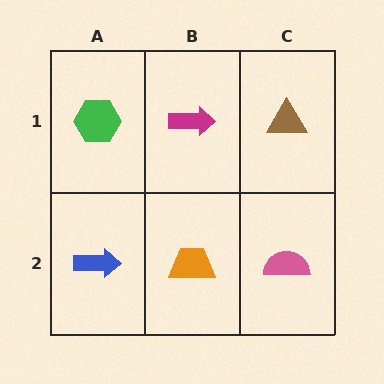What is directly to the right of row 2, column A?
An orange trapezoid.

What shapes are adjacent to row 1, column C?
A pink semicircle (row 2, column C), a magenta arrow (row 1, column B).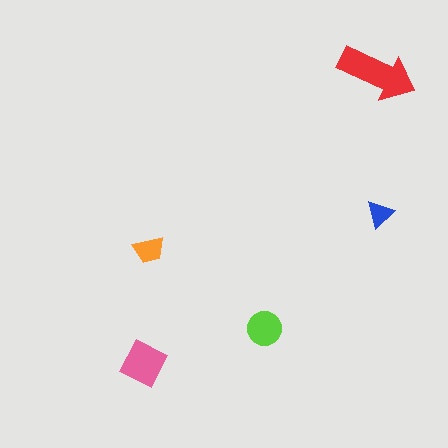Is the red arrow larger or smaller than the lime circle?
Larger.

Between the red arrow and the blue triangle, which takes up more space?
The red arrow.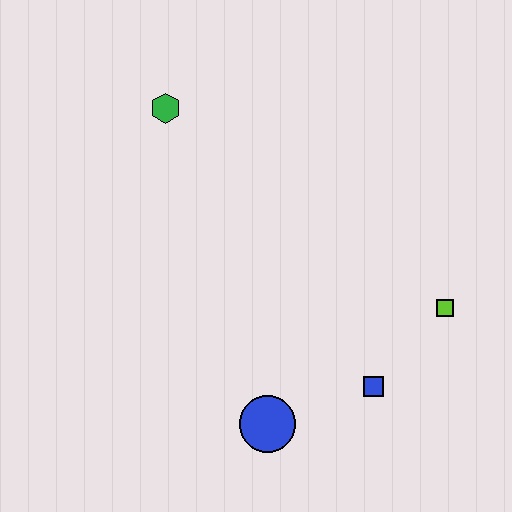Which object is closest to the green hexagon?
The blue circle is closest to the green hexagon.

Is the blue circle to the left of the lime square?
Yes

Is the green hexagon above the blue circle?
Yes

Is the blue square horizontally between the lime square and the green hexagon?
Yes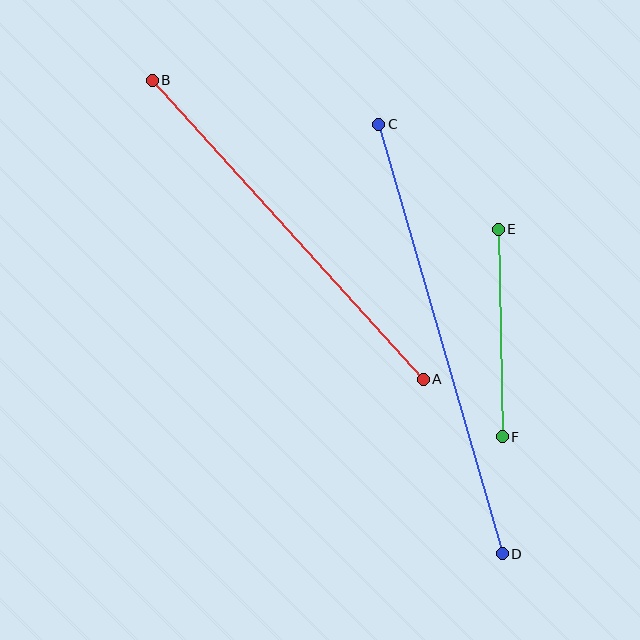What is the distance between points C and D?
The distance is approximately 447 pixels.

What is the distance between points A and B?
The distance is approximately 403 pixels.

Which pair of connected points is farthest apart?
Points C and D are farthest apart.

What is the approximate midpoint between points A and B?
The midpoint is at approximately (288, 230) pixels.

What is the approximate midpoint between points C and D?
The midpoint is at approximately (441, 339) pixels.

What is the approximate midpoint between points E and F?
The midpoint is at approximately (500, 333) pixels.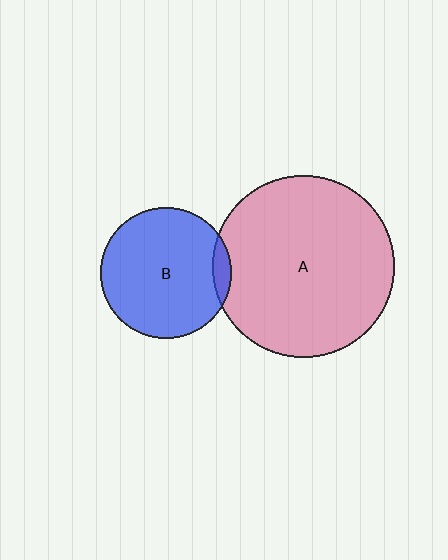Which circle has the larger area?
Circle A (pink).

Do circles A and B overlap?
Yes.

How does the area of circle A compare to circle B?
Approximately 1.9 times.